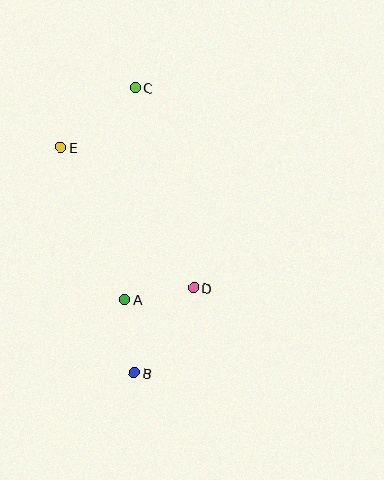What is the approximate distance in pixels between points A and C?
The distance between A and C is approximately 212 pixels.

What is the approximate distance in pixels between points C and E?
The distance between C and E is approximately 95 pixels.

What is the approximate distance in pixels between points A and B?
The distance between A and B is approximately 74 pixels.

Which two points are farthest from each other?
Points B and C are farthest from each other.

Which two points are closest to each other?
Points A and D are closest to each other.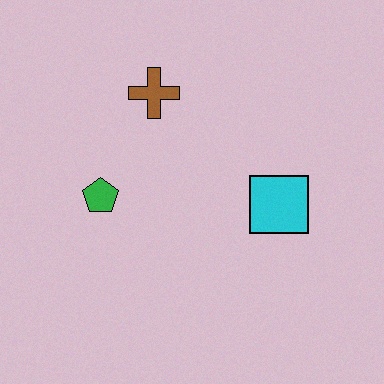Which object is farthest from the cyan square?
The green pentagon is farthest from the cyan square.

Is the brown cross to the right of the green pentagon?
Yes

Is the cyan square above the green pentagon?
No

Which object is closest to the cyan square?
The brown cross is closest to the cyan square.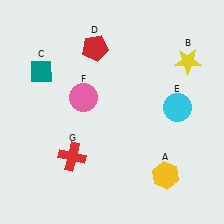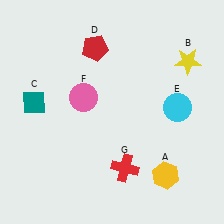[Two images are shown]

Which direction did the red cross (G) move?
The red cross (G) moved right.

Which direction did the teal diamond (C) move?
The teal diamond (C) moved down.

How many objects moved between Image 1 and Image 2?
2 objects moved between the two images.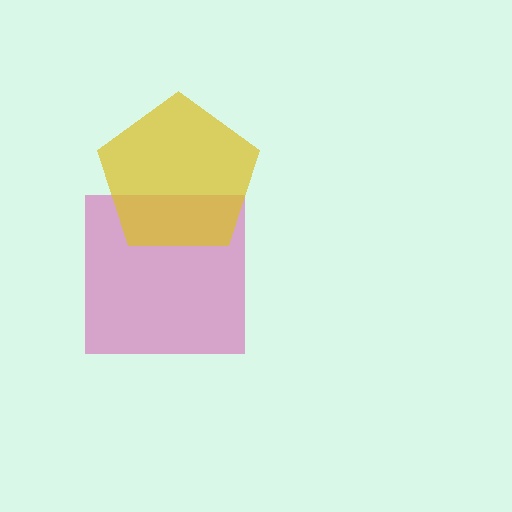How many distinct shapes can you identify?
There are 2 distinct shapes: a magenta square, a yellow pentagon.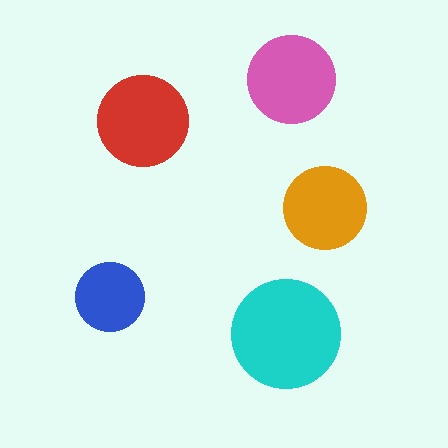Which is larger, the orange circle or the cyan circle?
The cyan one.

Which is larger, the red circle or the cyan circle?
The cyan one.